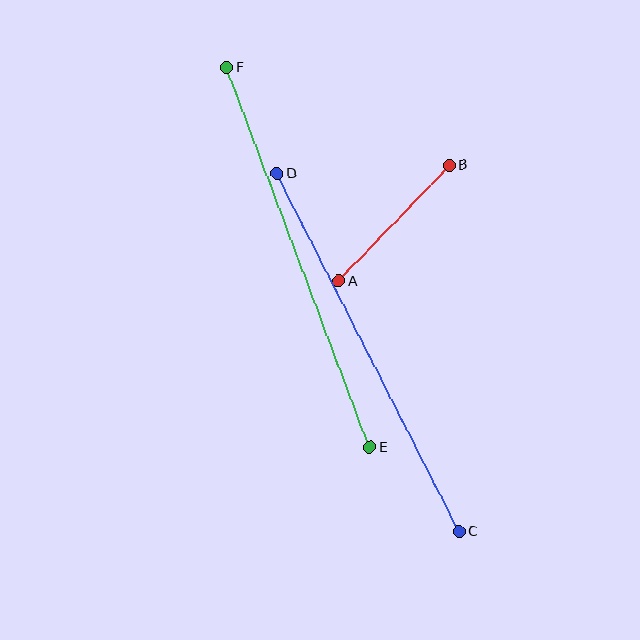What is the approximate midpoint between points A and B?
The midpoint is at approximately (394, 223) pixels.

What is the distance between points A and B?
The distance is approximately 161 pixels.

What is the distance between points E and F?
The distance is approximately 405 pixels.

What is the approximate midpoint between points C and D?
The midpoint is at approximately (368, 353) pixels.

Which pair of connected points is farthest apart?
Points E and F are farthest apart.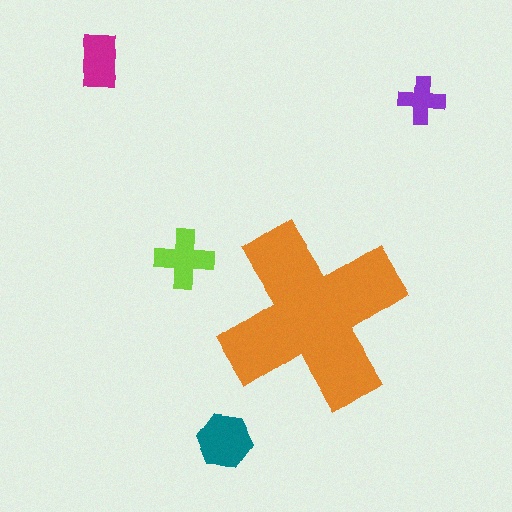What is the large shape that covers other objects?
An orange cross.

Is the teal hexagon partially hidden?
No, the teal hexagon is fully visible.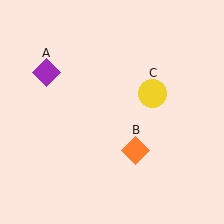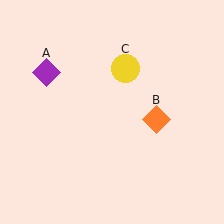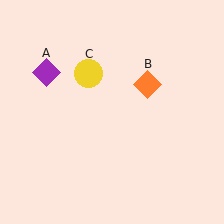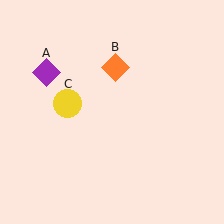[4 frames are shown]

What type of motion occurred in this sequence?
The orange diamond (object B), yellow circle (object C) rotated counterclockwise around the center of the scene.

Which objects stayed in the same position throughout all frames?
Purple diamond (object A) remained stationary.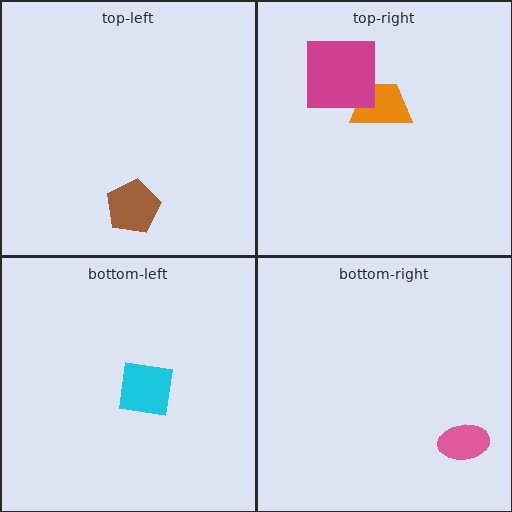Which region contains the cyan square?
The bottom-left region.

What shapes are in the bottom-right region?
The pink ellipse.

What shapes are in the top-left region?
The brown pentagon.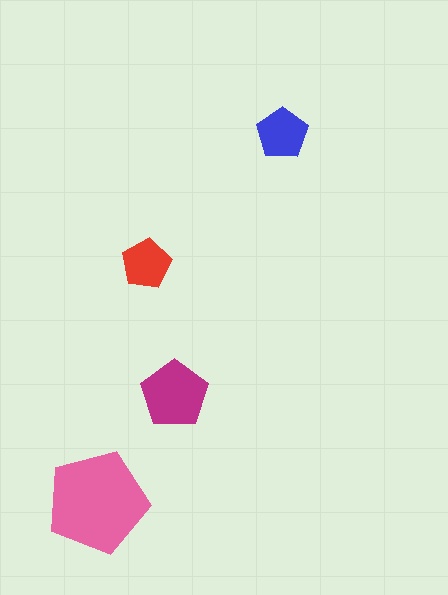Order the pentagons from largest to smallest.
the pink one, the magenta one, the blue one, the red one.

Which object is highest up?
The blue pentagon is topmost.